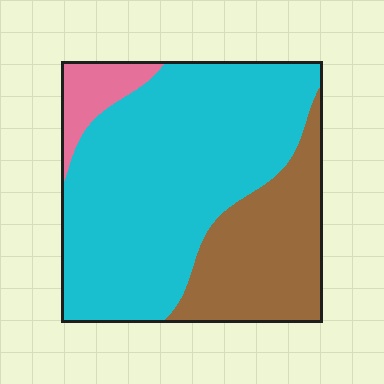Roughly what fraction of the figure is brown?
Brown takes up about one quarter (1/4) of the figure.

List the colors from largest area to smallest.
From largest to smallest: cyan, brown, pink.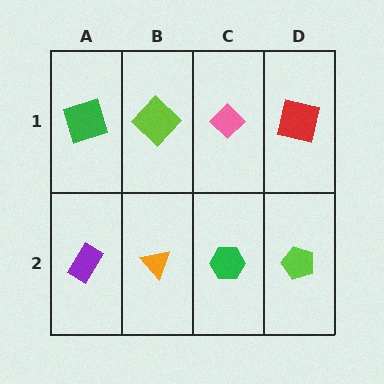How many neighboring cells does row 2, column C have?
3.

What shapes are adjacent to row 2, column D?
A red square (row 1, column D), a green hexagon (row 2, column C).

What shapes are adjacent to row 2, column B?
A lime diamond (row 1, column B), a purple rectangle (row 2, column A), a green hexagon (row 2, column C).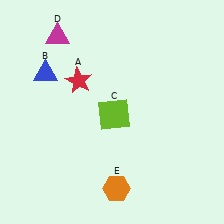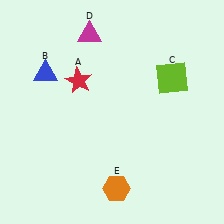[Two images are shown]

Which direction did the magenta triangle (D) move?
The magenta triangle (D) moved right.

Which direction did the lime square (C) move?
The lime square (C) moved right.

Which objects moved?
The objects that moved are: the lime square (C), the magenta triangle (D).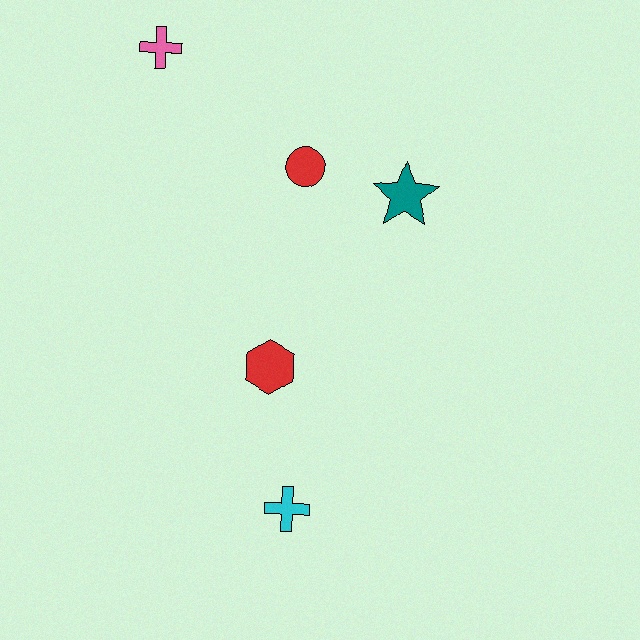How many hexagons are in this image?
There is 1 hexagon.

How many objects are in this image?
There are 5 objects.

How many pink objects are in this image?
There is 1 pink object.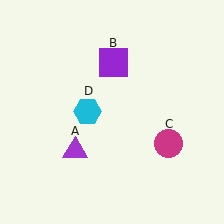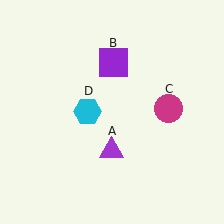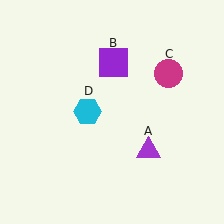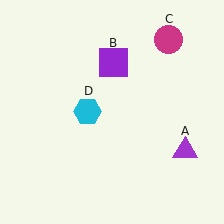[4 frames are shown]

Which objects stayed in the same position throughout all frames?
Purple square (object B) and cyan hexagon (object D) remained stationary.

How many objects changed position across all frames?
2 objects changed position: purple triangle (object A), magenta circle (object C).